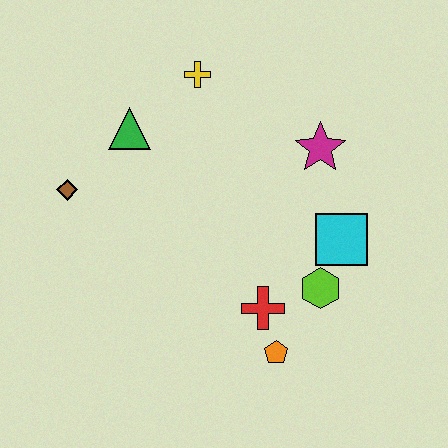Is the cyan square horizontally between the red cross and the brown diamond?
No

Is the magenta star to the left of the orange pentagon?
No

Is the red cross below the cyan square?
Yes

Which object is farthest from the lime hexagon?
The brown diamond is farthest from the lime hexagon.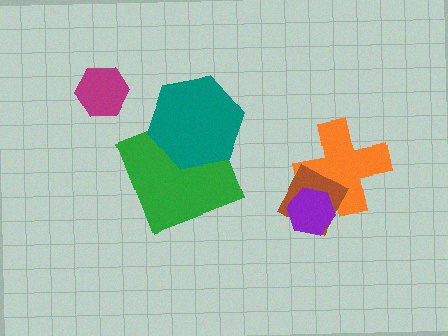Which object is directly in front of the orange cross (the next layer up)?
The brown diamond is directly in front of the orange cross.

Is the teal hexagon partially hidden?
No, no other shape covers it.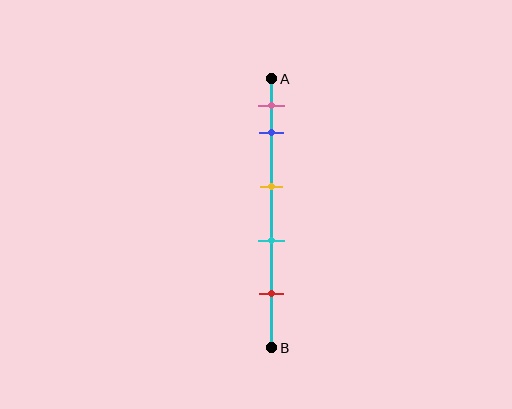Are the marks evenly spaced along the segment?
No, the marks are not evenly spaced.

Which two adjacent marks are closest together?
The pink and blue marks are the closest adjacent pair.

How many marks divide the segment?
There are 5 marks dividing the segment.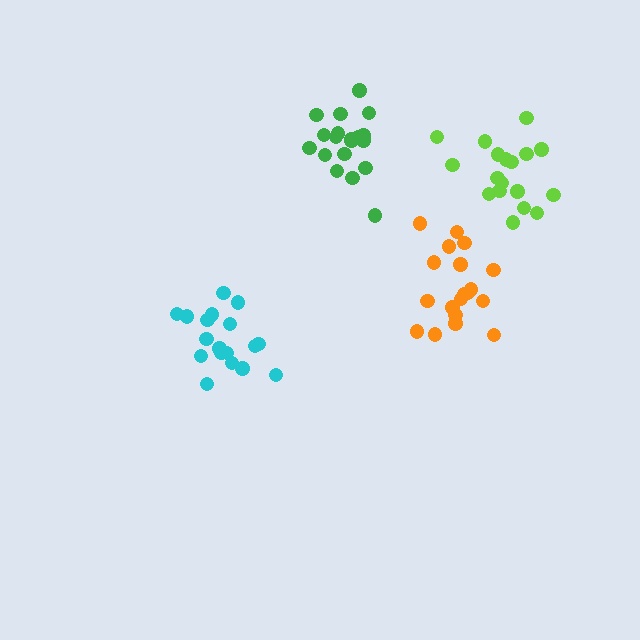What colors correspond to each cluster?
The clusters are colored: cyan, lime, green, orange.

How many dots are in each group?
Group 1: 18 dots, Group 2: 18 dots, Group 3: 19 dots, Group 4: 19 dots (74 total).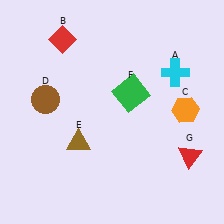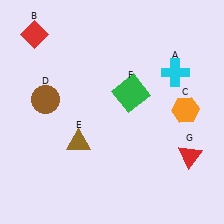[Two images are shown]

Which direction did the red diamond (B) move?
The red diamond (B) moved left.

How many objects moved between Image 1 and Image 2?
1 object moved between the two images.